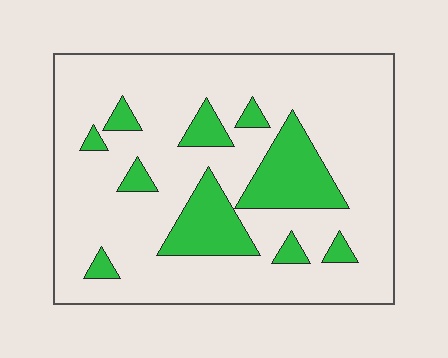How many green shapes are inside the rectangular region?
10.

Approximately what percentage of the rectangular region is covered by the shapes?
Approximately 20%.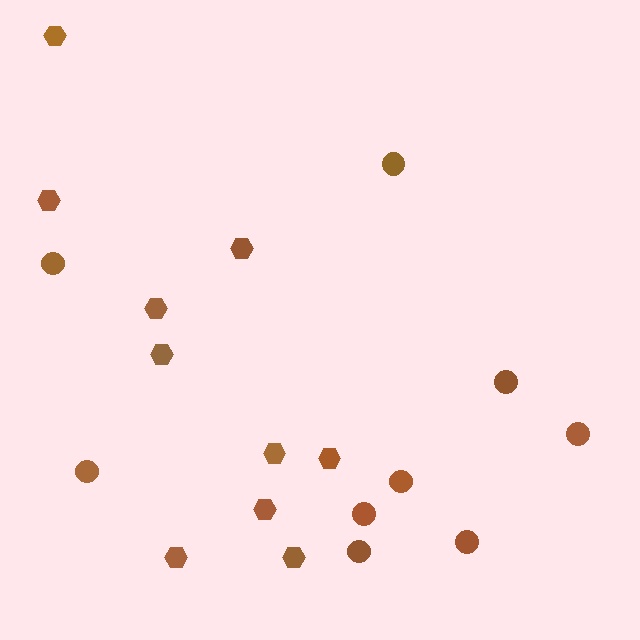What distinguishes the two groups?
There are 2 groups: one group of circles (9) and one group of hexagons (10).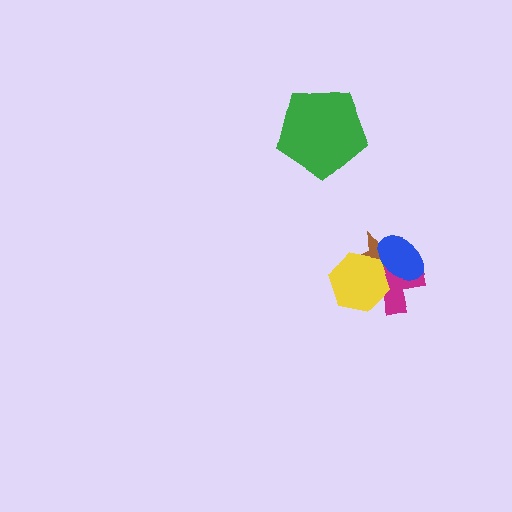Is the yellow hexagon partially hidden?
Yes, it is partially covered by another shape.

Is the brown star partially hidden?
Yes, it is partially covered by another shape.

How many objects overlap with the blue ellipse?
3 objects overlap with the blue ellipse.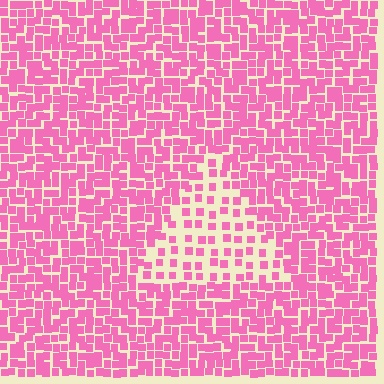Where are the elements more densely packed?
The elements are more densely packed outside the triangle boundary.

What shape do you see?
I see a triangle.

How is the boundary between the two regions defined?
The boundary is defined by a change in element density (approximately 2.3x ratio). All elements are the same color, size, and shape.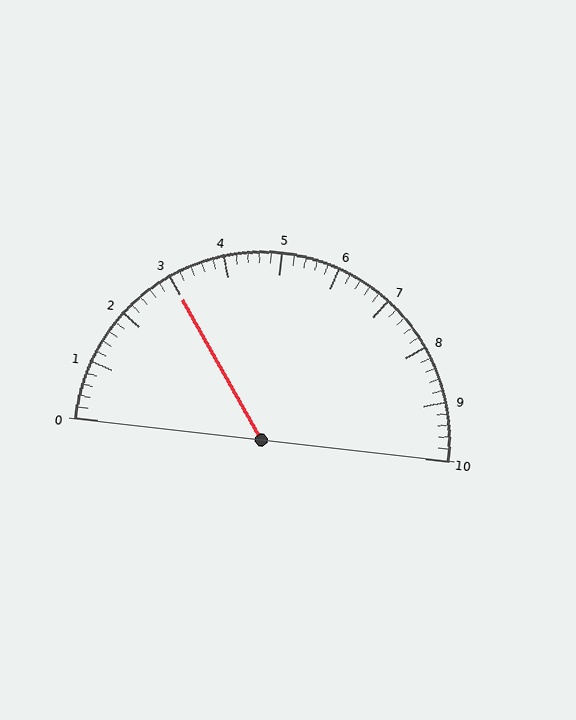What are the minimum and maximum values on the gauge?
The gauge ranges from 0 to 10.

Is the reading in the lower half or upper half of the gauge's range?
The reading is in the lower half of the range (0 to 10).